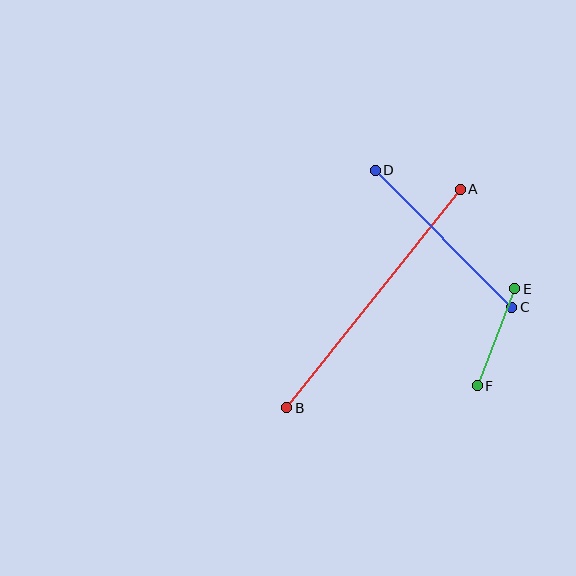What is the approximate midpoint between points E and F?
The midpoint is at approximately (496, 337) pixels.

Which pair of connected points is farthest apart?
Points A and B are farthest apart.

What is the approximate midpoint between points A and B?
The midpoint is at approximately (373, 299) pixels.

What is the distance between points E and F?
The distance is approximately 104 pixels.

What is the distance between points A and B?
The distance is approximately 279 pixels.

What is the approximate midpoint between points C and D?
The midpoint is at approximately (443, 239) pixels.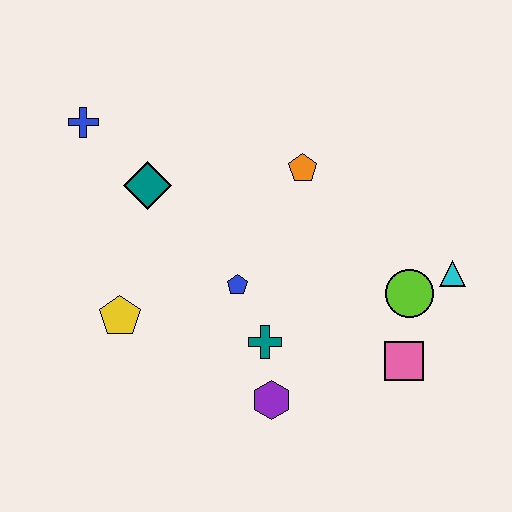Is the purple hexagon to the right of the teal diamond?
Yes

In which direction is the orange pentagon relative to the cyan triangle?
The orange pentagon is to the left of the cyan triangle.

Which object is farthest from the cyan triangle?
The blue cross is farthest from the cyan triangle.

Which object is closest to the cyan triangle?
The lime circle is closest to the cyan triangle.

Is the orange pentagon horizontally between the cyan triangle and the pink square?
No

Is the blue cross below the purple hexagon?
No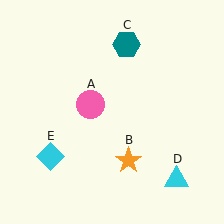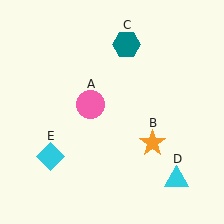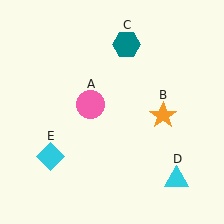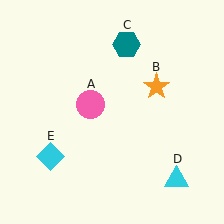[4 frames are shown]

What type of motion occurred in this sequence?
The orange star (object B) rotated counterclockwise around the center of the scene.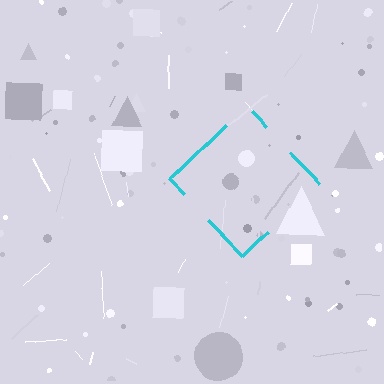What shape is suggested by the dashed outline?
The dashed outline suggests a diamond.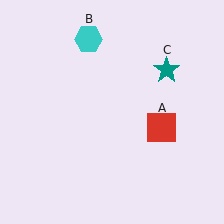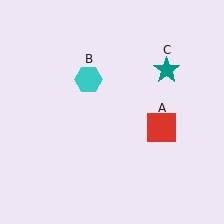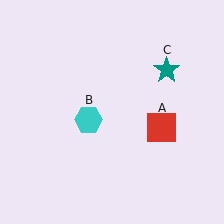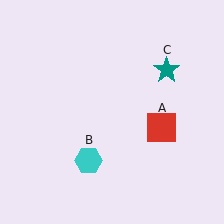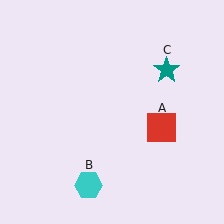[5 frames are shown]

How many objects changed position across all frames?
1 object changed position: cyan hexagon (object B).